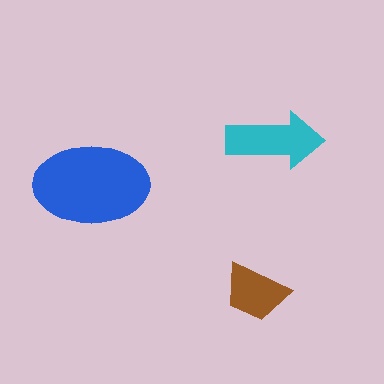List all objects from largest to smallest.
The blue ellipse, the cyan arrow, the brown trapezoid.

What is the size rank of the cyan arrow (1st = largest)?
2nd.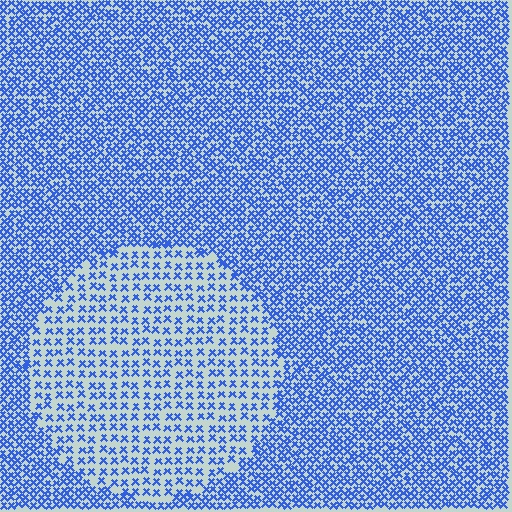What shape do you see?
I see a circle.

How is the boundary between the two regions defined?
The boundary is defined by a change in element density (approximately 2.1x ratio). All elements are the same color, size, and shape.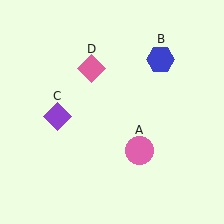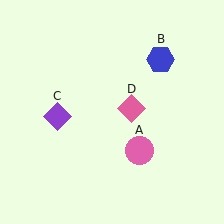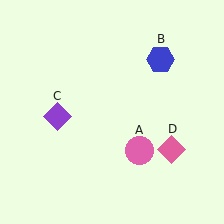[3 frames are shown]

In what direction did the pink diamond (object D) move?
The pink diamond (object D) moved down and to the right.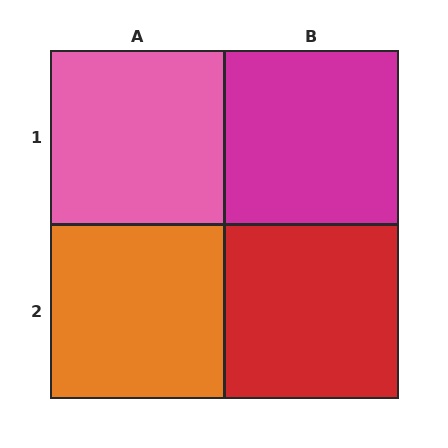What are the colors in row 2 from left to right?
Orange, red.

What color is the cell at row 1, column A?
Pink.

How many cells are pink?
1 cell is pink.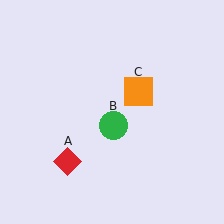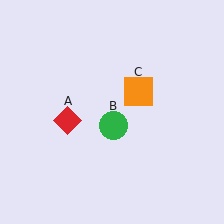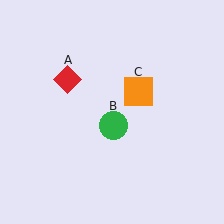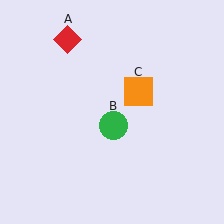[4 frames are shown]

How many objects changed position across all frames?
1 object changed position: red diamond (object A).